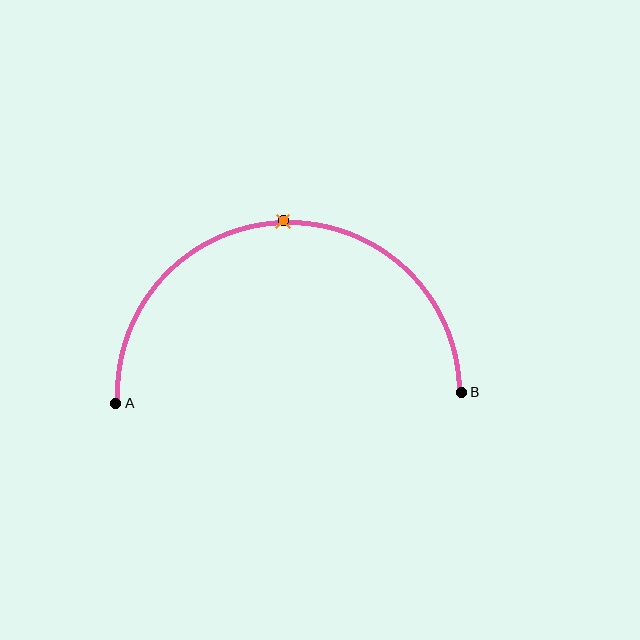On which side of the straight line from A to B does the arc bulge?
The arc bulges above the straight line connecting A and B.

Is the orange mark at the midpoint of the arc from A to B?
Yes. The orange mark lies on the arc at equal arc-length from both A and B — it is the arc midpoint.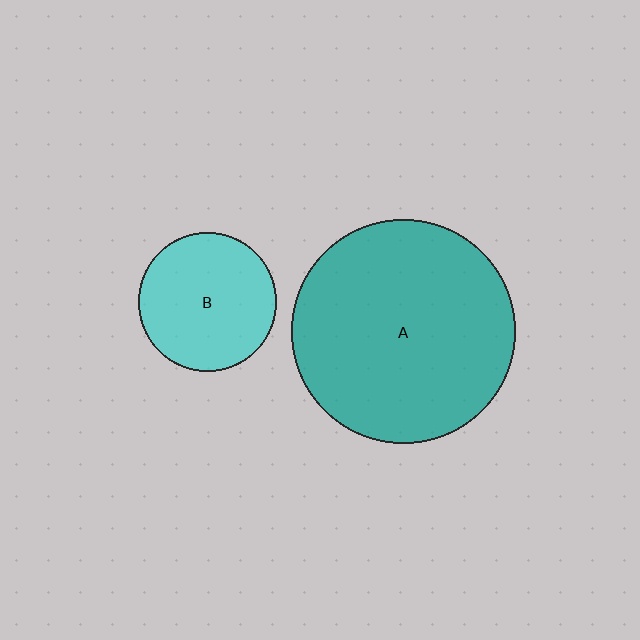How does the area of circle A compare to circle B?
Approximately 2.6 times.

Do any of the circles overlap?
No, none of the circles overlap.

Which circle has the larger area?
Circle A (teal).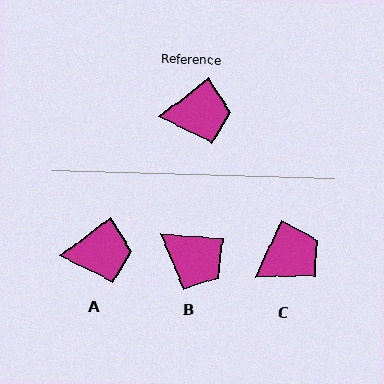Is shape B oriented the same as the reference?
No, it is off by about 40 degrees.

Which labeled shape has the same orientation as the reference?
A.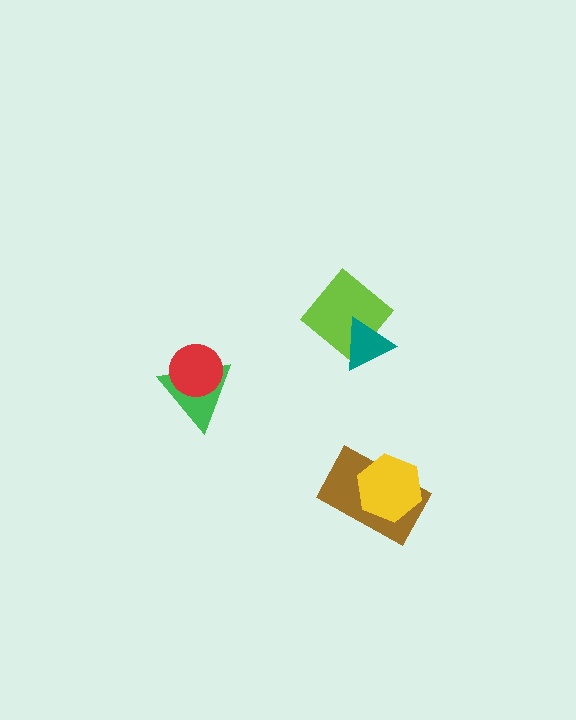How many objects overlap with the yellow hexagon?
1 object overlaps with the yellow hexagon.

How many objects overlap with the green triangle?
1 object overlaps with the green triangle.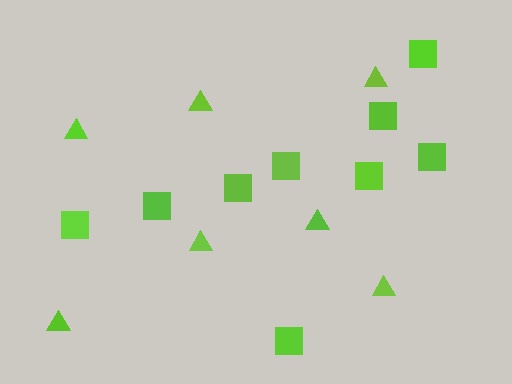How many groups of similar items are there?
There are 2 groups: one group of triangles (7) and one group of squares (9).